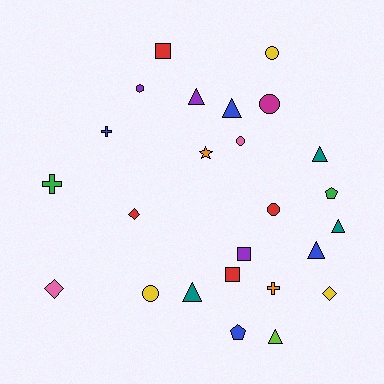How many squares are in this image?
There are 3 squares.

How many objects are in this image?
There are 25 objects.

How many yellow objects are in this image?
There are 3 yellow objects.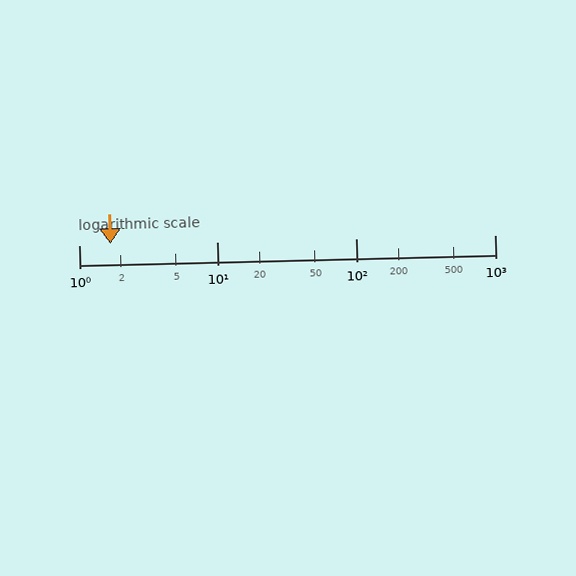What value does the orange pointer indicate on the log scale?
The pointer indicates approximately 1.7.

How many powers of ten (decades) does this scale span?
The scale spans 3 decades, from 1 to 1000.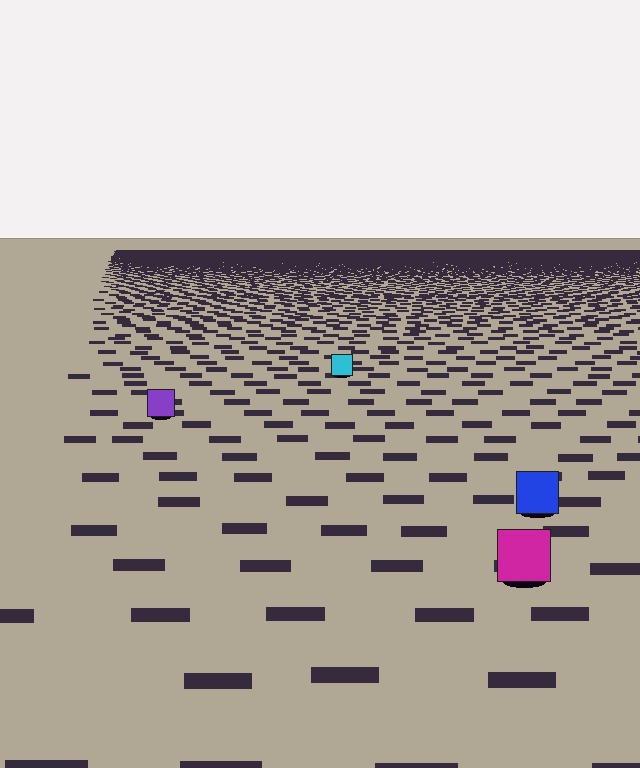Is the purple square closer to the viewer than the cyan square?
Yes. The purple square is closer — you can tell from the texture gradient: the ground texture is coarser near it.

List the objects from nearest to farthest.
From nearest to farthest: the magenta square, the blue square, the purple square, the cyan square.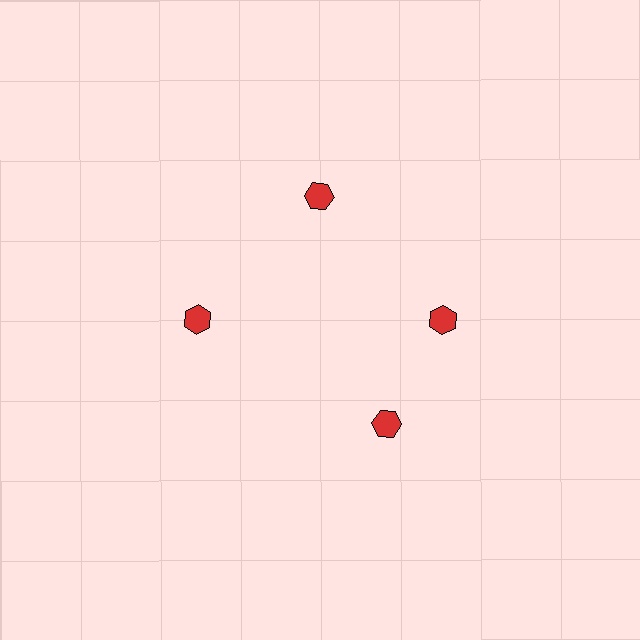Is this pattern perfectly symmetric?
No. The 4 red hexagons are arranged in a ring, but one element near the 6 o'clock position is rotated out of alignment along the ring, breaking the 4-fold rotational symmetry.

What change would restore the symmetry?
The symmetry would be restored by rotating it back into even spacing with its neighbors so that all 4 hexagons sit at equal angles and equal distance from the center.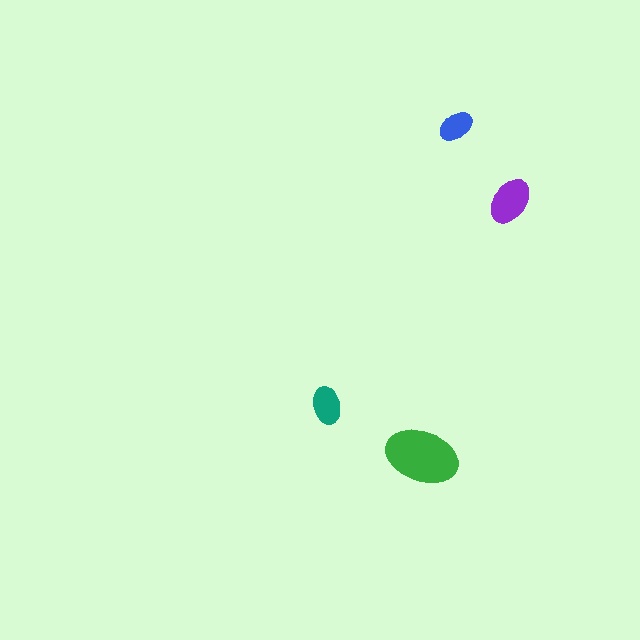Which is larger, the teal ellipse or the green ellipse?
The green one.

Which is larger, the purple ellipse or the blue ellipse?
The purple one.